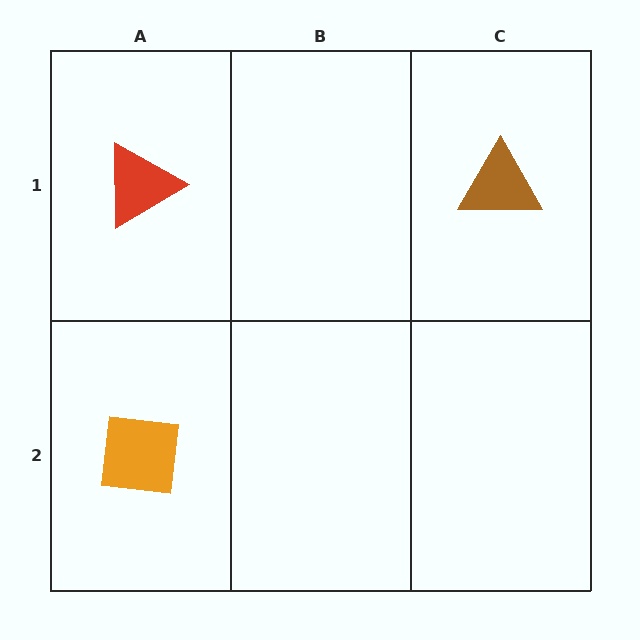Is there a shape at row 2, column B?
No, that cell is empty.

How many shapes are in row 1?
2 shapes.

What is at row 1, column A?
A red triangle.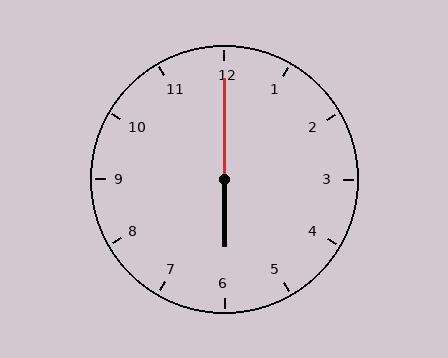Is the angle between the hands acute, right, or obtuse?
It is obtuse.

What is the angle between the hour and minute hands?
Approximately 180 degrees.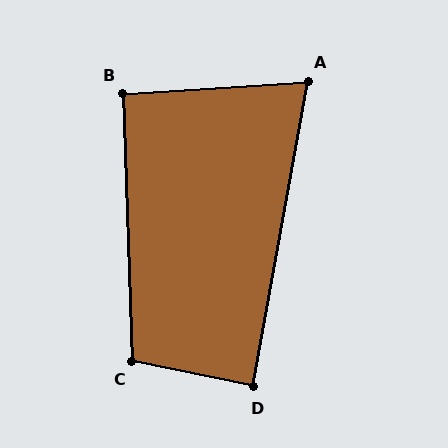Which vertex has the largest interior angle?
C, at approximately 104 degrees.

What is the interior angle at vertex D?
Approximately 89 degrees (approximately right).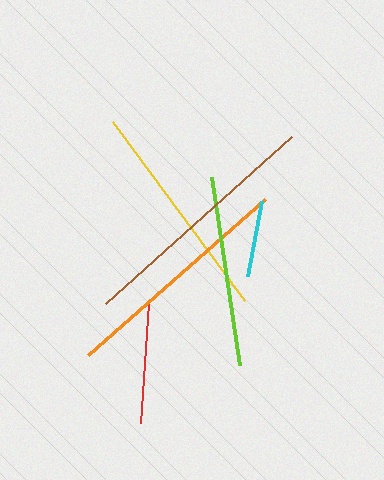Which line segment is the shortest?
The cyan line is the shortest at approximately 76 pixels.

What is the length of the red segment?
The red segment is approximately 120 pixels long.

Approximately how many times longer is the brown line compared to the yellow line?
The brown line is approximately 1.1 times the length of the yellow line.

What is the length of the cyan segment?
The cyan segment is approximately 76 pixels long.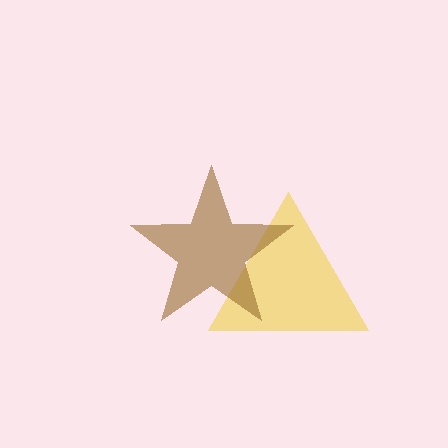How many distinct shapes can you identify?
There are 2 distinct shapes: a yellow triangle, a brown star.